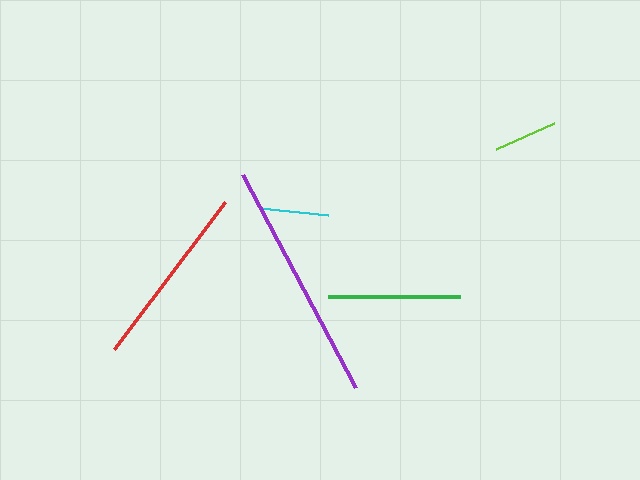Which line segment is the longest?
The purple line is the longest at approximately 241 pixels.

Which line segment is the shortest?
The lime line is the shortest at approximately 63 pixels.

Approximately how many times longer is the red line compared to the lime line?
The red line is approximately 2.9 times the length of the lime line.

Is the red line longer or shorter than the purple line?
The purple line is longer than the red line.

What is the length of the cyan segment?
The cyan segment is approximately 68 pixels long.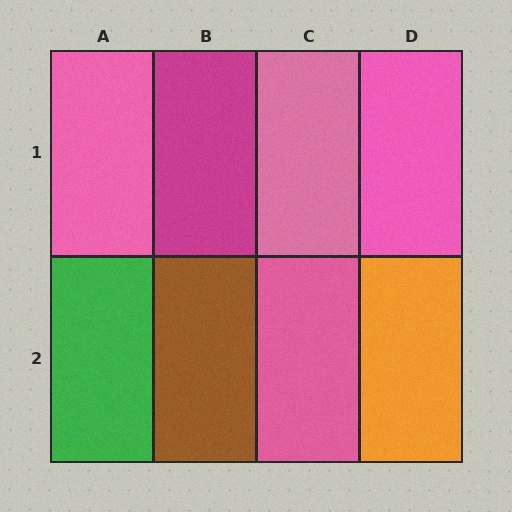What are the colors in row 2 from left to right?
Green, brown, pink, orange.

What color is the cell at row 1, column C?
Pink.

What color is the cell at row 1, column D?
Pink.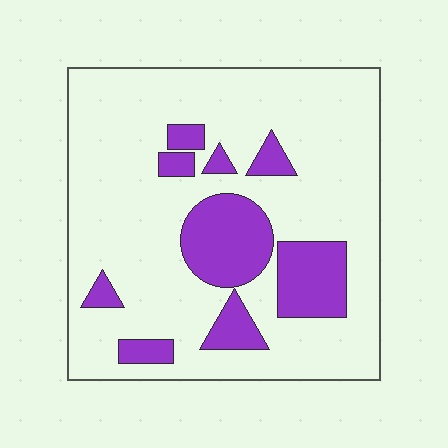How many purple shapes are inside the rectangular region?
9.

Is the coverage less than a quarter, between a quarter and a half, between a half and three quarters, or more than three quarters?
Less than a quarter.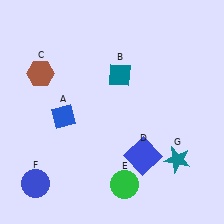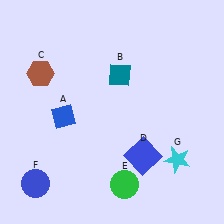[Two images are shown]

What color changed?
The star (G) changed from teal in Image 1 to cyan in Image 2.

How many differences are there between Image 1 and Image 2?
There is 1 difference between the two images.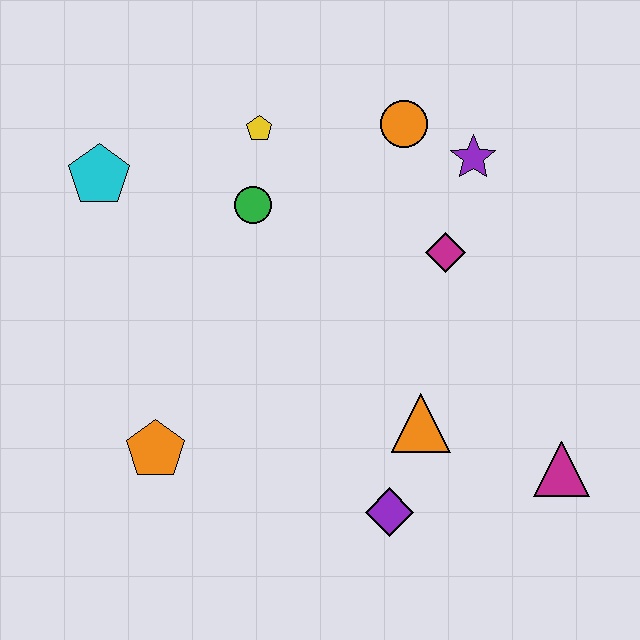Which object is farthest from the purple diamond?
The cyan pentagon is farthest from the purple diamond.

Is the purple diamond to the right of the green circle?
Yes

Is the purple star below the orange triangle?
No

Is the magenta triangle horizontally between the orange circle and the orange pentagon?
No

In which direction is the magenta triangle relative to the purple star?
The magenta triangle is below the purple star.